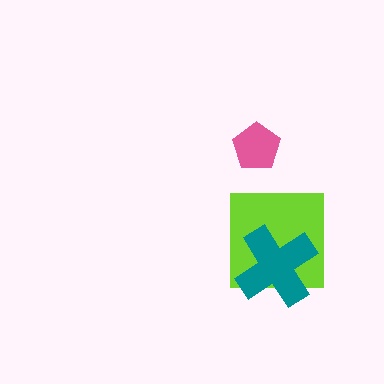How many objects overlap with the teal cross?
1 object overlaps with the teal cross.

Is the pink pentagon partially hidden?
No, no other shape covers it.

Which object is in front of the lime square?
The teal cross is in front of the lime square.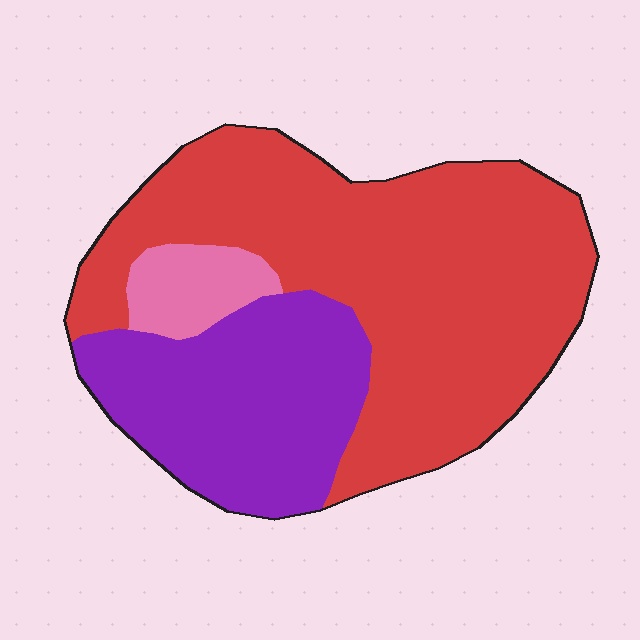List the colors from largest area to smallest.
From largest to smallest: red, purple, pink.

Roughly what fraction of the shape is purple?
Purple takes up about one third (1/3) of the shape.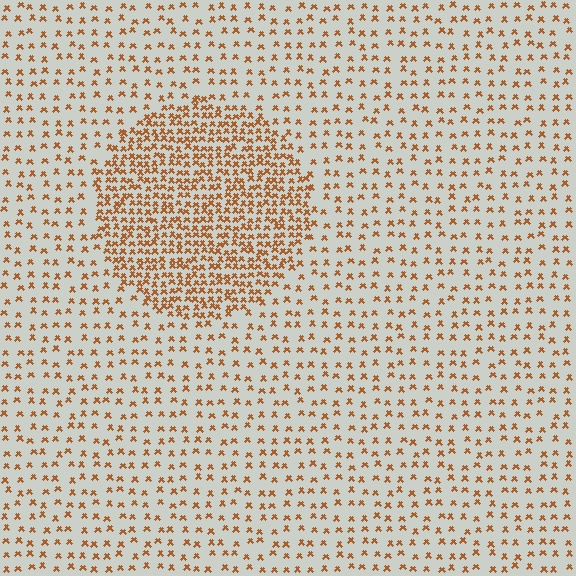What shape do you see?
I see a circle.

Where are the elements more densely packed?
The elements are more densely packed inside the circle boundary.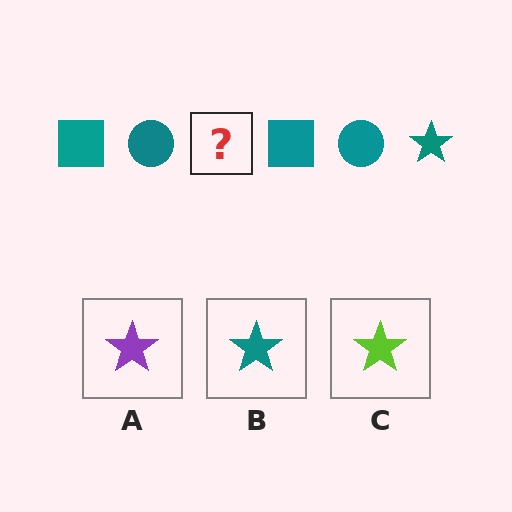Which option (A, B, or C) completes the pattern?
B.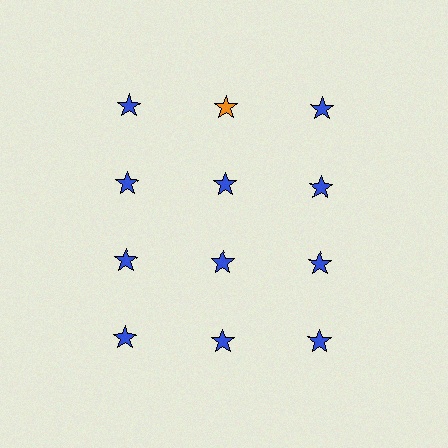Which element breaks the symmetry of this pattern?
The orange star in the top row, second from left column breaks the symmetry. All other shapes are blue stars.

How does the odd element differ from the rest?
It has a different color: orange instead of blue.